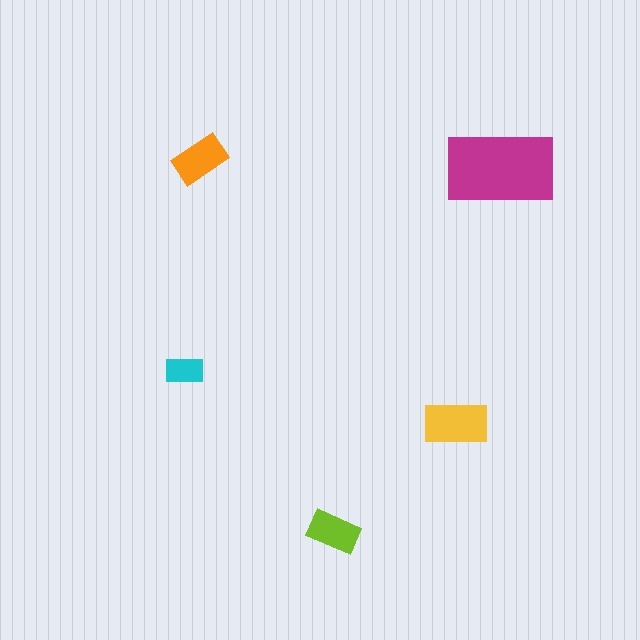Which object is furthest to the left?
The cyan rectangle is leftmost.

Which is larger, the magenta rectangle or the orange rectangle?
The magenta one.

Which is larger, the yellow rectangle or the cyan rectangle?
The yellow one.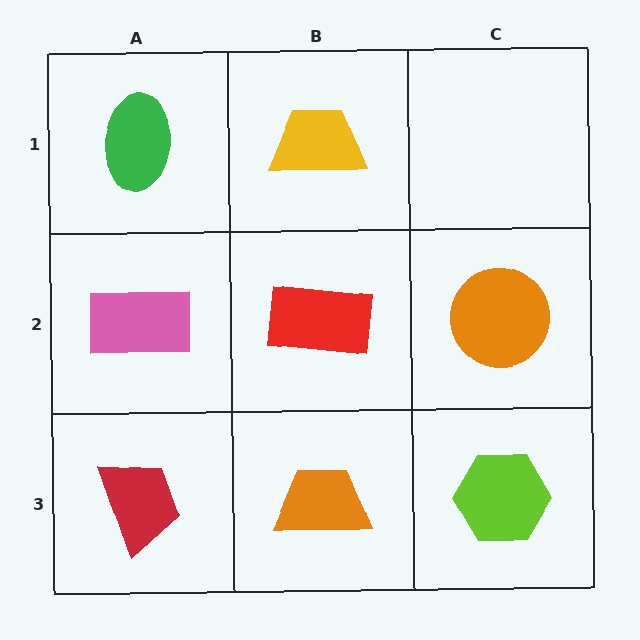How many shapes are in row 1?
2 shapes.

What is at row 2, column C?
An orange circle.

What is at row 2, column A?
A pink rectangle.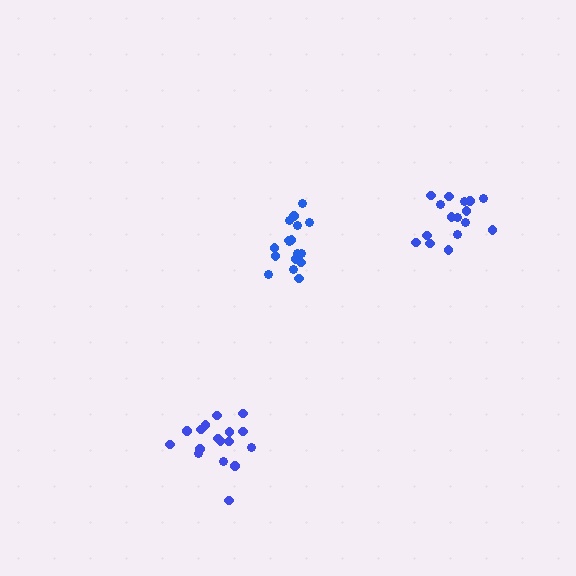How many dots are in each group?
Group 1: 17 dots, Group 2: 16 dots, Group 3: 17 dots (50 total).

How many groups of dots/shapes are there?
There are 3 groups.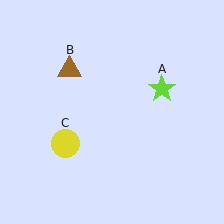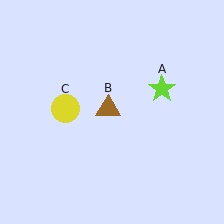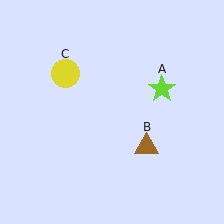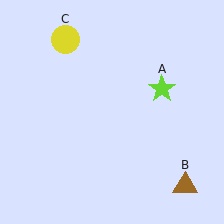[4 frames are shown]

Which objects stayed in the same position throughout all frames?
Lime star (object A) remained stationary.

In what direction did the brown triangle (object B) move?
The brown triangle (object B) moved down and to the right.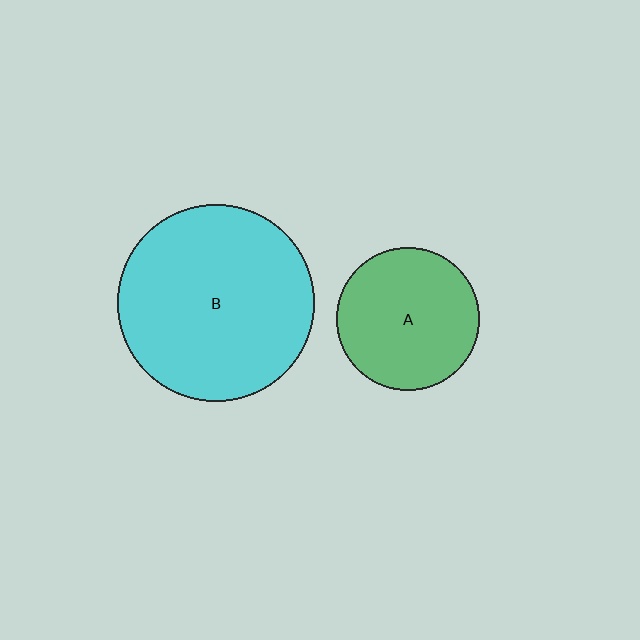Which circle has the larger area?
Circle B (cyan).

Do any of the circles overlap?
No, none of the circles overlap.